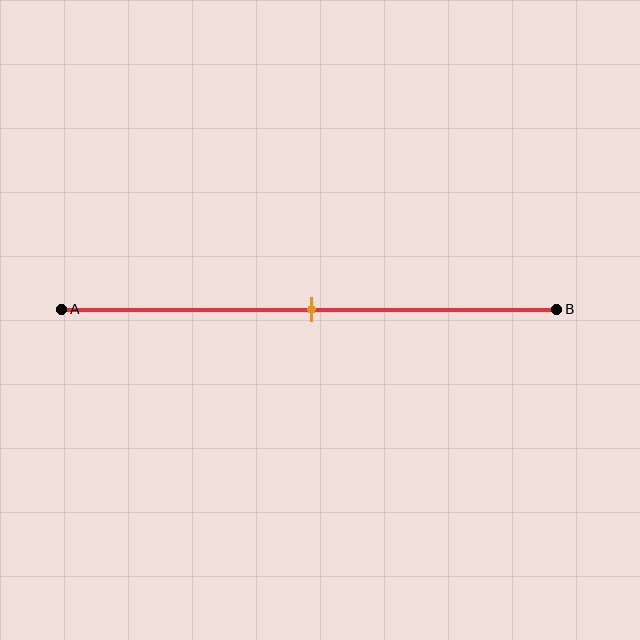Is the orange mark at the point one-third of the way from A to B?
No, the mark is at about 50% from A, not at the 33% one-third point.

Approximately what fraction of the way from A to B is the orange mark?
The orange mark is approximately 50% of the way from A to B.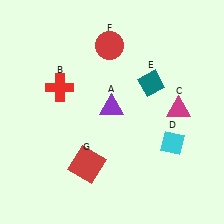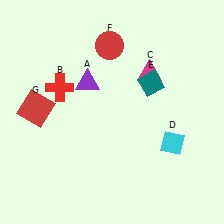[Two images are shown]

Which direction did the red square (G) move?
The red square (G) moved up.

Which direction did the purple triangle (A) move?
The purple triangle (A) moved up.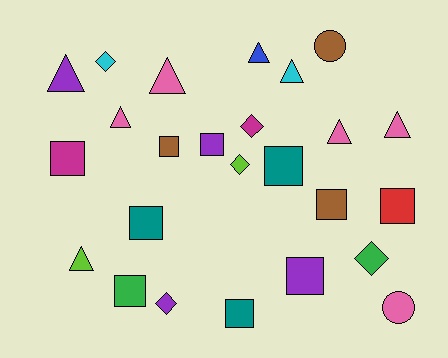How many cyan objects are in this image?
There are 2 cyan objects.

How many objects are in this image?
There are 25 objects.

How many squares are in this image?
There are 10 squares.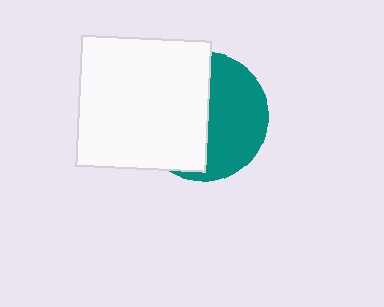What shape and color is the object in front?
The object in front is a white square.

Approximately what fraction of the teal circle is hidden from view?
Roughly 53% of the teal circle is hidden behind the white square.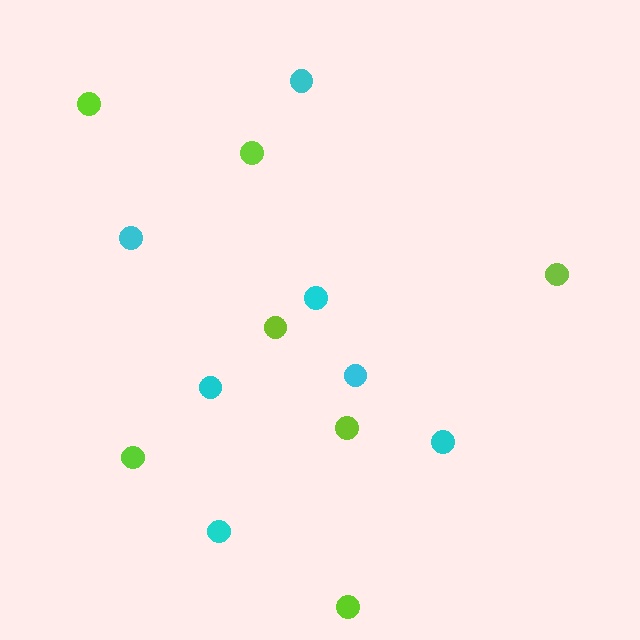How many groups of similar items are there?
There are 2 groups: one group of lime circles (7) and one group of cyan circles (7).